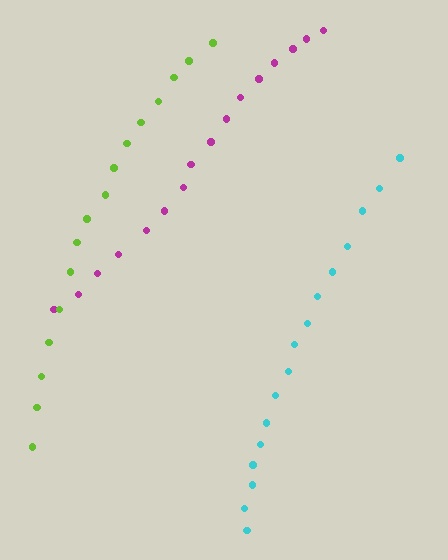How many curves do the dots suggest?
There are 3 distinct paths.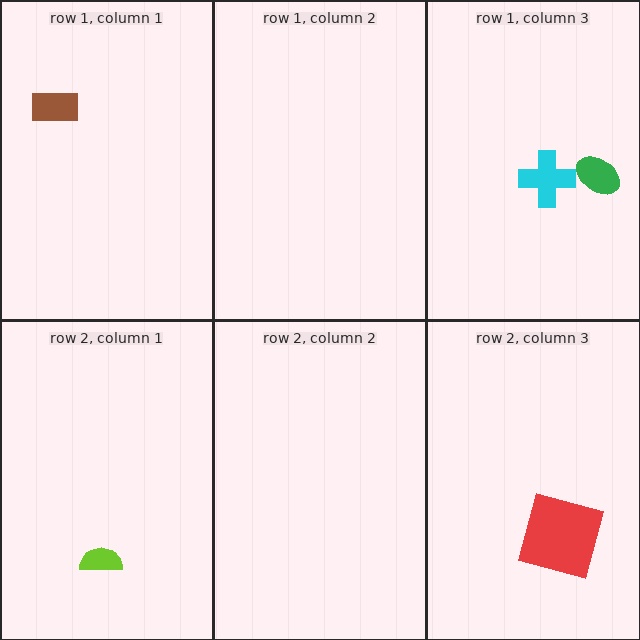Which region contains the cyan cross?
The row 1, column 3 region.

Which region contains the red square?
The row 2, column 3 region.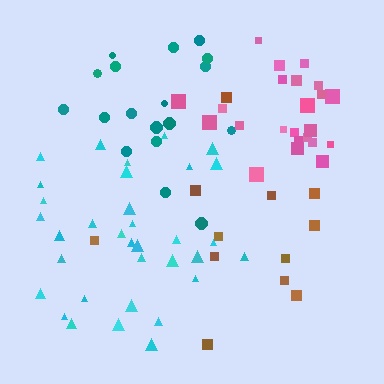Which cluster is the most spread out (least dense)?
Brown.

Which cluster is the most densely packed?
Pink.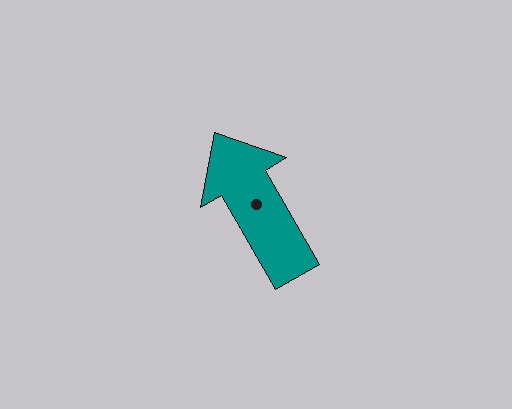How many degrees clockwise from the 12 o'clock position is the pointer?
Approximately 330 degrees.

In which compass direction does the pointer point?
Northwest.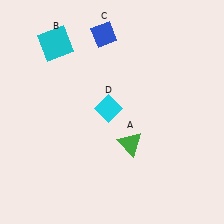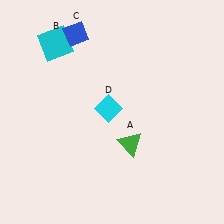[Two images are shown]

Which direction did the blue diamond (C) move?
The blue diamond (C) moved left.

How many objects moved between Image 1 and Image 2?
1 object moved between the two images.